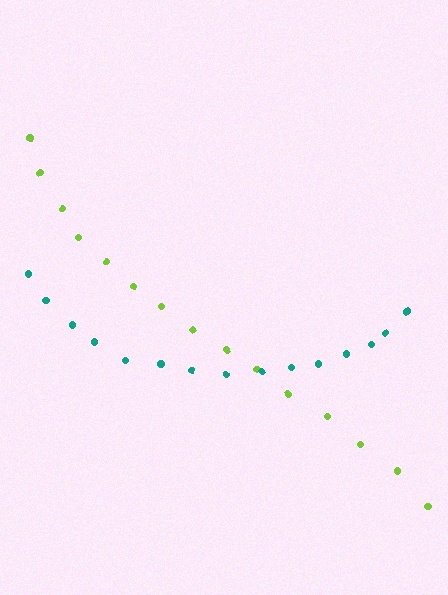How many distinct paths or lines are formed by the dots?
There are 2 distinct paths.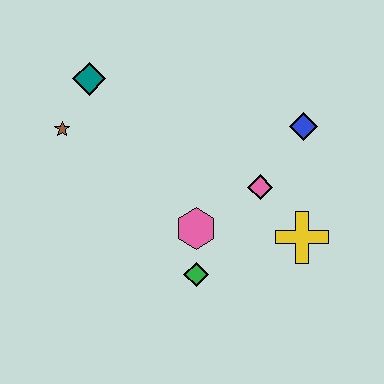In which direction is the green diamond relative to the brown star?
The green diamond is below the brown star.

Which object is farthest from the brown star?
The yellow cross is farthest from the brown star.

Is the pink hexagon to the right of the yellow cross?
No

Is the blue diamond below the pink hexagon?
No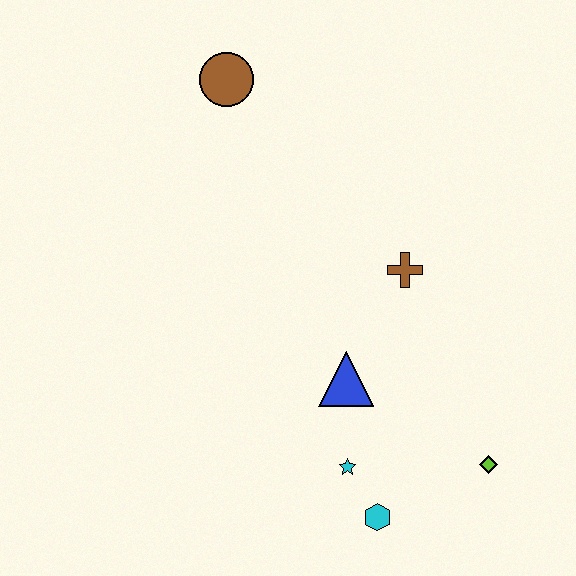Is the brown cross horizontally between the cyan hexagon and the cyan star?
No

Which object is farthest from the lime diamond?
The brown circle is farthest from the lime diamond.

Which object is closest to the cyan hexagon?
The cyan star is closest to the cyan hexagon.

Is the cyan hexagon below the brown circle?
Yes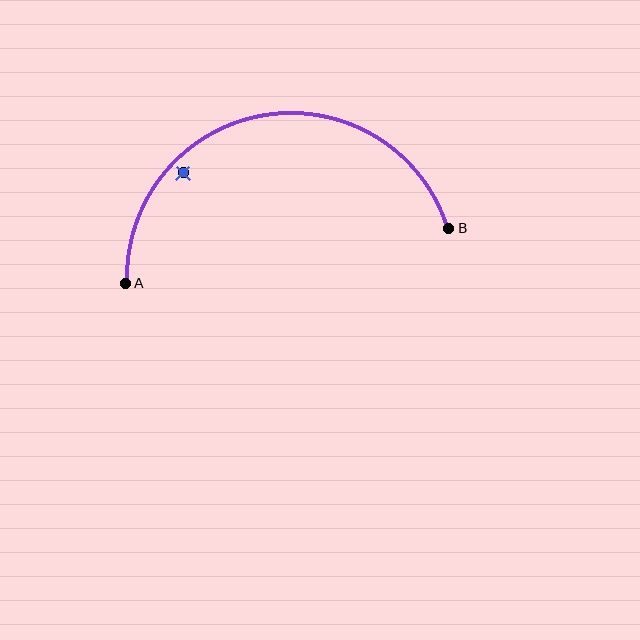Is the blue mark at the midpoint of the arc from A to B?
No — the blue mark does not lie on the arc at all. It sits slightly inside the curve.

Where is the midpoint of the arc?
The arc midpoint is the point on the curve farthest from the straight line joining A and B. It sits above that line.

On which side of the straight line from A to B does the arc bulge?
The arc bulges above the straight line connecting A and B.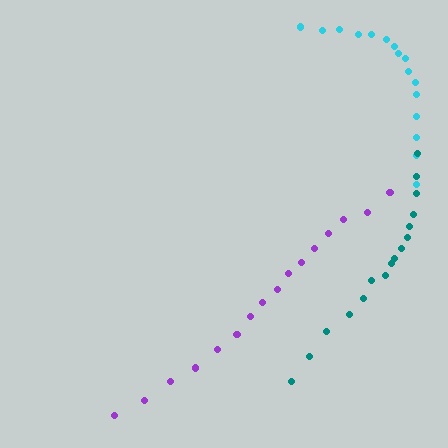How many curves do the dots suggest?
There are 3 distinct paths.